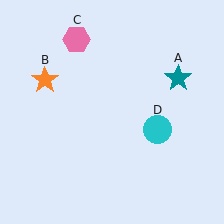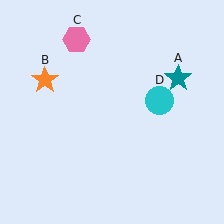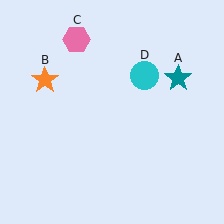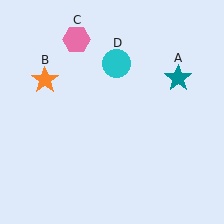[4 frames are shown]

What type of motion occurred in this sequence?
The cyan circle (object D) rotated counterclockwise around the center of the scene.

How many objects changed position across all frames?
1 object changed position: cyan circle (object D).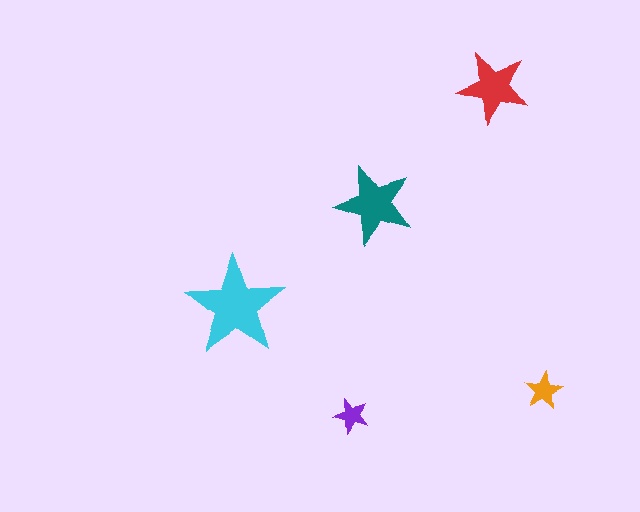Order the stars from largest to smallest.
the cyan one, the teal one, the red one, the orange one, the purple one.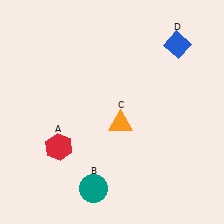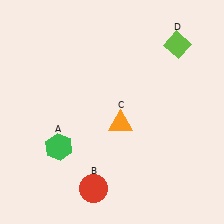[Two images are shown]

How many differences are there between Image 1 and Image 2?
There are 3 differences between the two images.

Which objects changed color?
A changed from red to green. B changed from teal to red. D changed from blue to lime.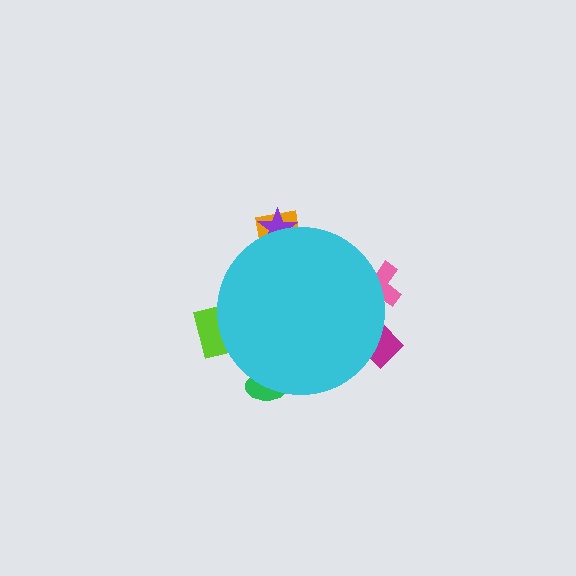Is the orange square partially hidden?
Yes, the orange square is partially hidden behind the cyan circle.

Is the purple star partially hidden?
Yes, the purple star is partially hidden behind the cyan circle.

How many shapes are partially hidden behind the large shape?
6 shapes are partially hidden.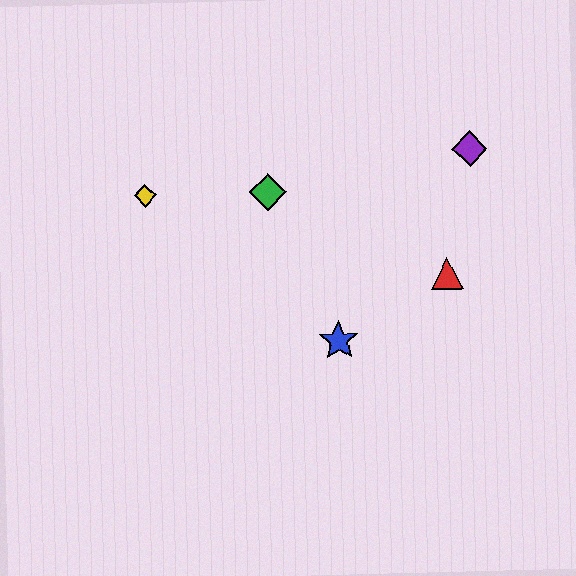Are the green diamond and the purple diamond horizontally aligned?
No, the green diamond is at y≈192 and the purple diamond is at y≈149.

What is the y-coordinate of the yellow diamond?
The yellow diamond is at y≈195.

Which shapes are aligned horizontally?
The green diamond, the yellow diamond are aligned horizontally.